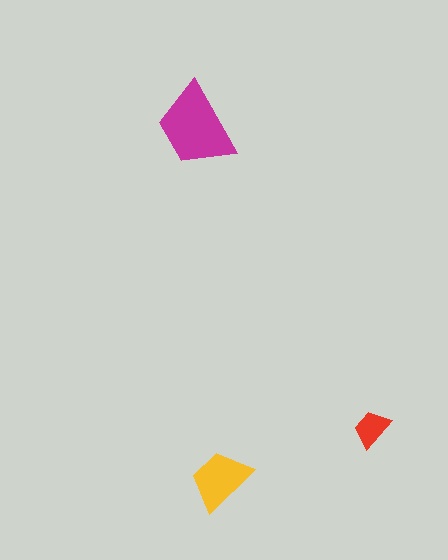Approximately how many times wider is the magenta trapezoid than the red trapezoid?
About 2 times wider.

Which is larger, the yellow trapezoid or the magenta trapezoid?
The magenta one.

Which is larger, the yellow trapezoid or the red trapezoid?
The yellow one.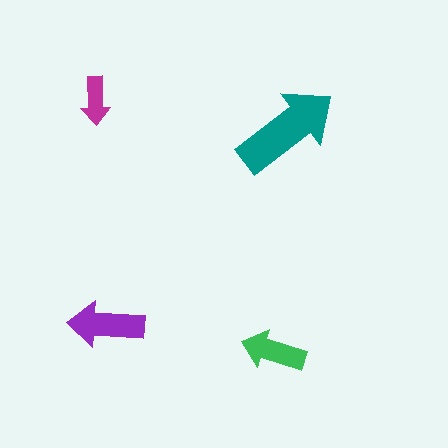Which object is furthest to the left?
The magenta arrow is leftmost.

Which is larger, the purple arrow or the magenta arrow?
The purple one.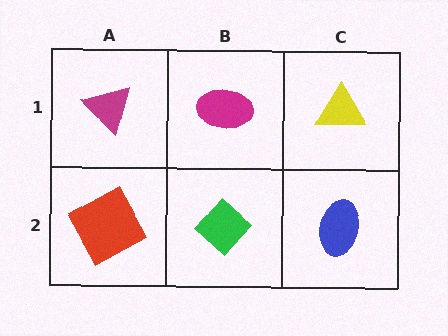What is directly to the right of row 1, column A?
A magenta ellipse.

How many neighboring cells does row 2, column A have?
2.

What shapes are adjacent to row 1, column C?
A blue ellipse (row 2, column C), a magenta ellipse (row 1, column B).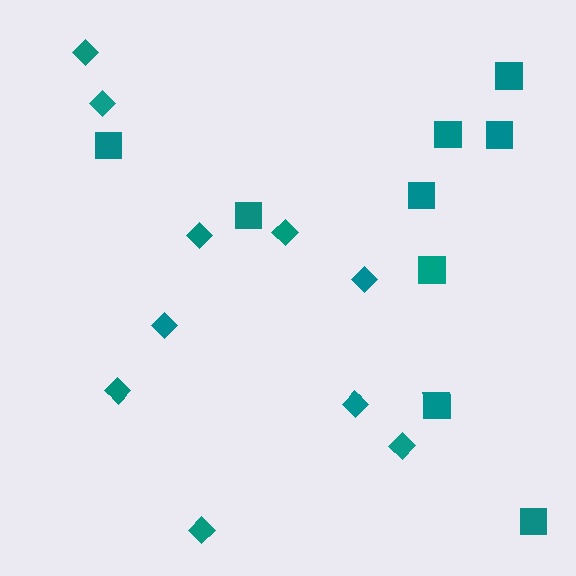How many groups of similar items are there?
There are 2 groups: one group of diamonds (10) and one group of squares (9).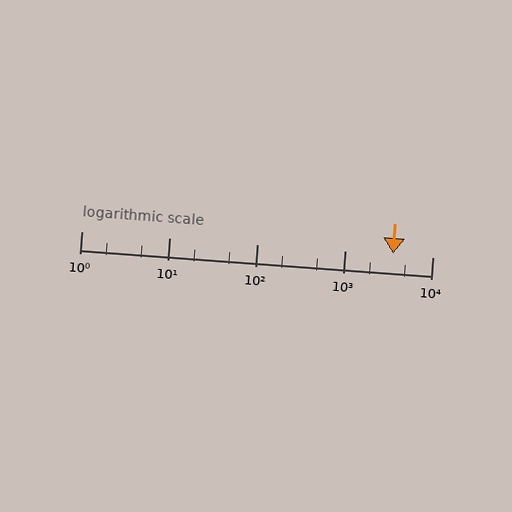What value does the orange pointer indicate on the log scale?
The pointer indicates approximately 3600.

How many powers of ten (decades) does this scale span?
The scale spans 4 decades, from 1 to 10000.